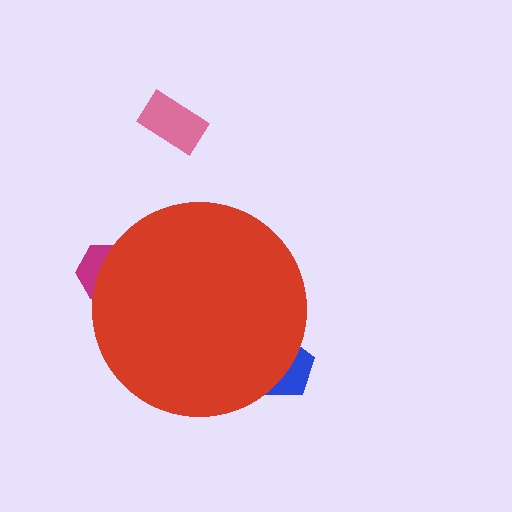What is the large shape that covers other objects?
A red circle.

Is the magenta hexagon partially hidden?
Yes, the magenta hexagon is partially hidden behind the red circle.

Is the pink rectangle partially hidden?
No, the pink rectangle is fully visible.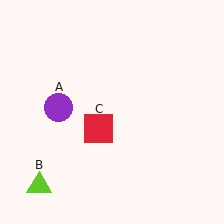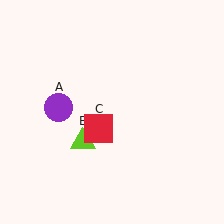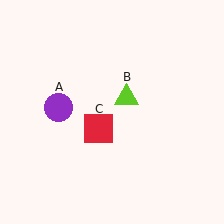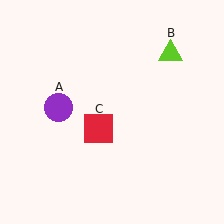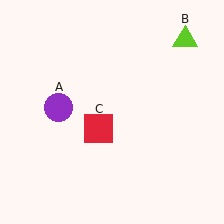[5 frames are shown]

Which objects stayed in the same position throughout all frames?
Purple circle (object A) and red square (object C) remained stationary.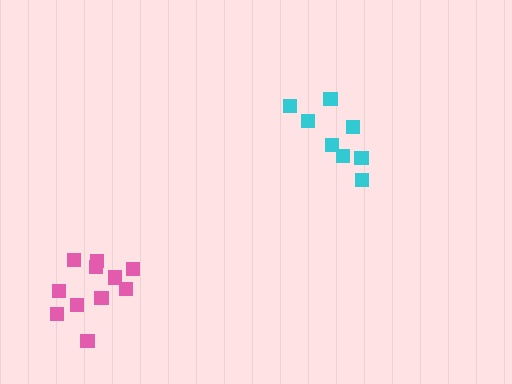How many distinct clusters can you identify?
There are 2 distinct clusters.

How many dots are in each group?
Group 1: 8 dots, Group 2: 11 dots (19 total).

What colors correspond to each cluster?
The clusters are colored: cyan, pink.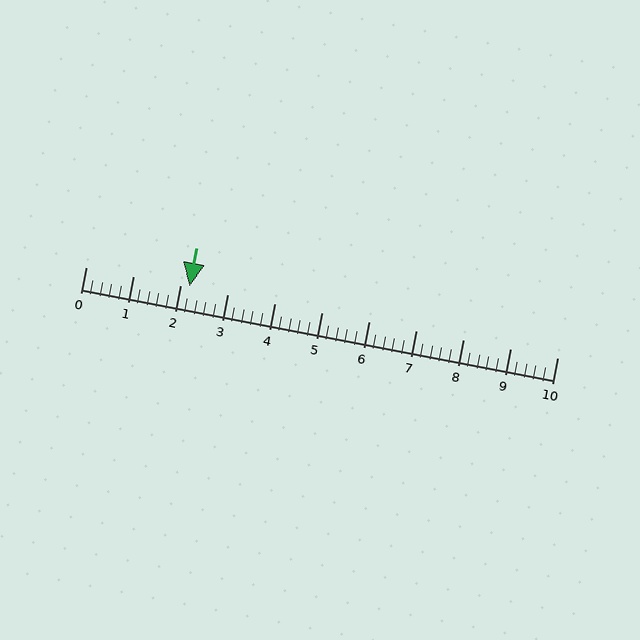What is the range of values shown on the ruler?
The ruler shows values from 0 to 10.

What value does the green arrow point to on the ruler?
The green arrow points to approximately 2.2.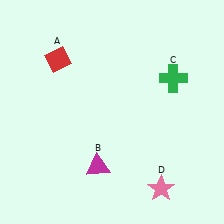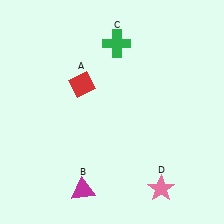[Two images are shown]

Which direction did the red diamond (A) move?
The red diamond (A) moved down.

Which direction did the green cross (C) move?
The green cross (C) moved left.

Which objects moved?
The objects that moved are: the red diamond (A), the magenta triangle (B), the green cross (C).